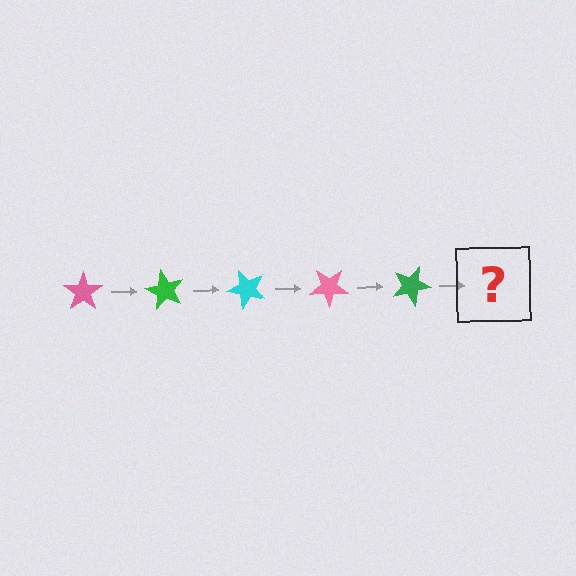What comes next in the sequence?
The next element should be a cyan star, rotated 300 degrees from the start.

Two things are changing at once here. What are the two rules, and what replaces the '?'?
The two rules are that it rotates 60 degrees each step and the color cycles through pink, green, and cyan. The '?' should be a cyan star, rotated 300 degrees from the start.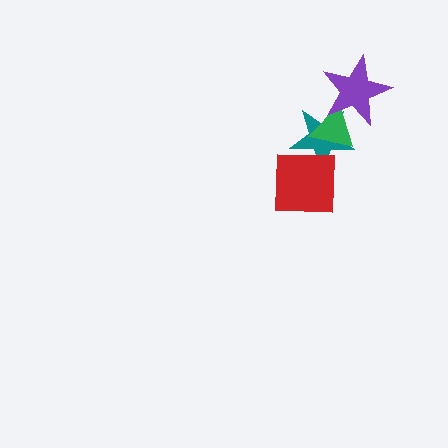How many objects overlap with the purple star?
2 objects overlap with the purple star.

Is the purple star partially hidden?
No, no other shape covers it.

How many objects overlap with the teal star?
3 objects overlap with the teal star.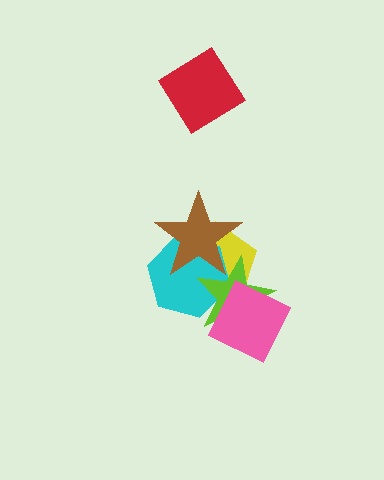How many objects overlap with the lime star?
4 objects overlap with the lime star.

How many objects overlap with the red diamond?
0 objects overlap with the red diamond.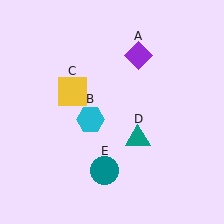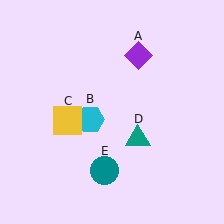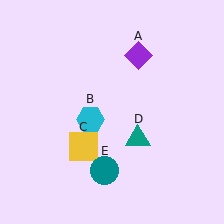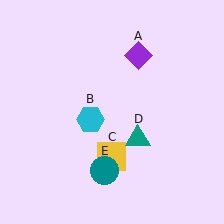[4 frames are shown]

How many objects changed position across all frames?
1 object changed position: yellow square (object C).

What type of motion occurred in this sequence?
The yellow square (object C) rotated counterclockwise around the center of the scene.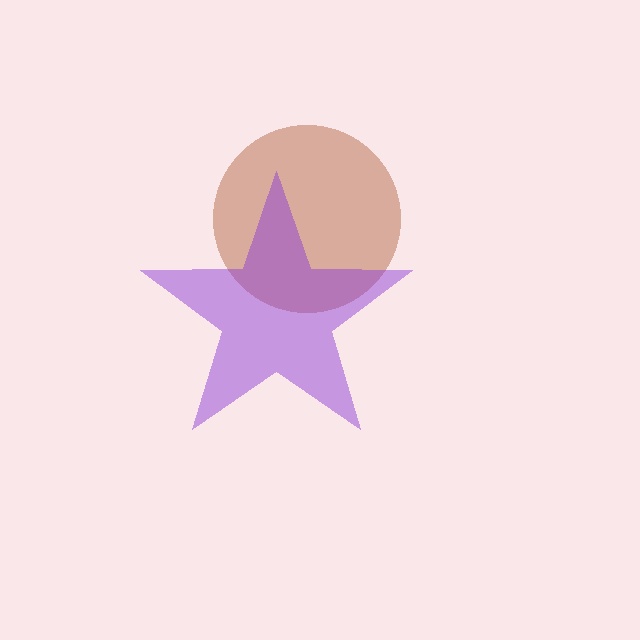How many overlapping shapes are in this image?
There are 2 overlapping shapes in the image.